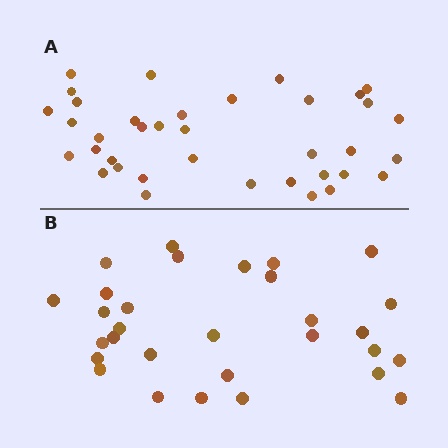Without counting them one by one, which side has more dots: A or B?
Region A (the top region) has more dots.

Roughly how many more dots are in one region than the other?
Region A has roughly 8 or so more dots than region B.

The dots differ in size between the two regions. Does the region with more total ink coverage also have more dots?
No. Region B has more total ink coverage because its dots are larger, but region A actually contains more individual dots. Total area can be misleading — the number of items is what matters here.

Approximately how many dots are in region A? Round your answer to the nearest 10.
About 40 dots. (The exact count is 37, which rounds to 40.)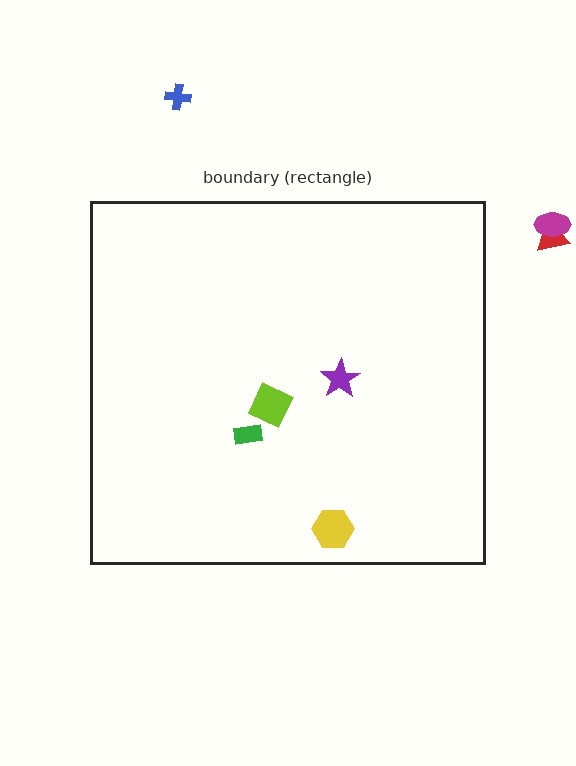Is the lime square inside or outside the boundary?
Inside.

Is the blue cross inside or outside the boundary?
Outside.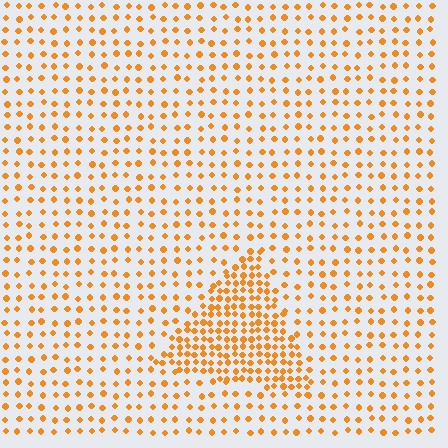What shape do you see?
I see a triangle.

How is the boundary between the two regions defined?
The boundary is defined by a change in element density (approximately 2.3x ratio). All elements are the same color, size, and shape.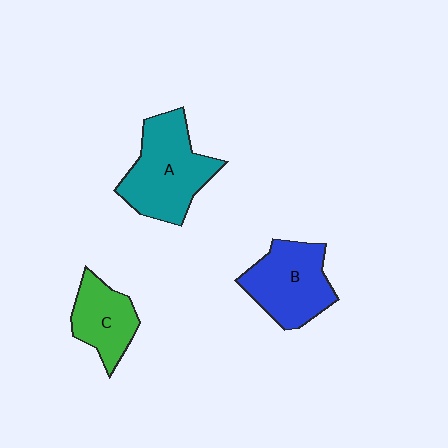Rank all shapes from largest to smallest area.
From largest to smallest: A (teal), B (blue), C (green).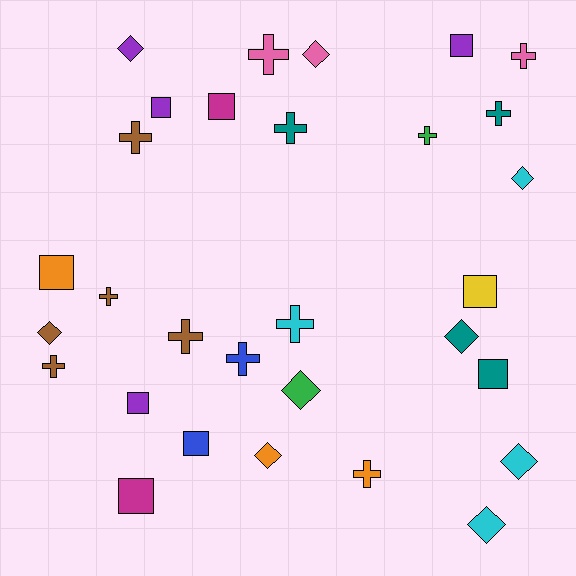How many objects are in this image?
There are 30 objects.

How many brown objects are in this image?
There are 5 brown objects.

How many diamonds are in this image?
There are 9 diamonds.